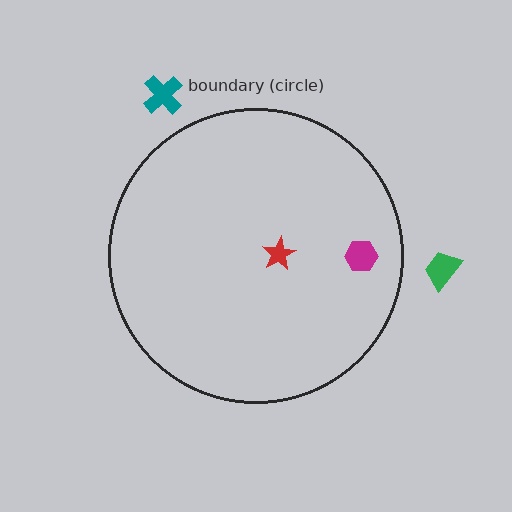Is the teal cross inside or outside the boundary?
Outside.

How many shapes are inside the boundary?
2 inside, 2 outside.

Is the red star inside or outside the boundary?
Inside.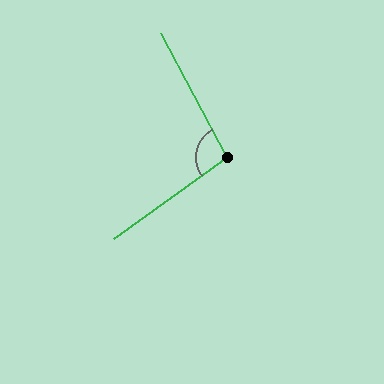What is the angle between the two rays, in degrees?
Approximately 98 degrees.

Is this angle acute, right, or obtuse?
It is obtuse.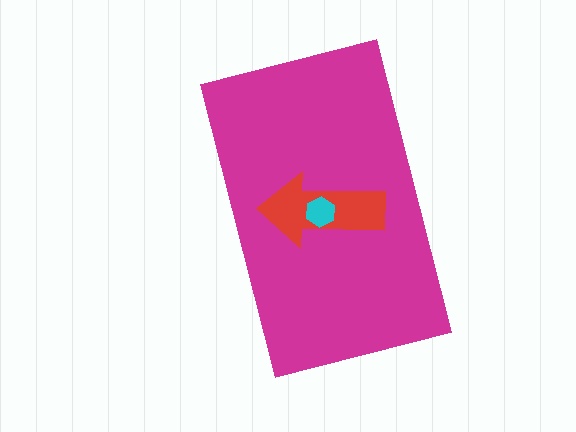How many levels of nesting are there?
3.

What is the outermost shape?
The magenta rectangle.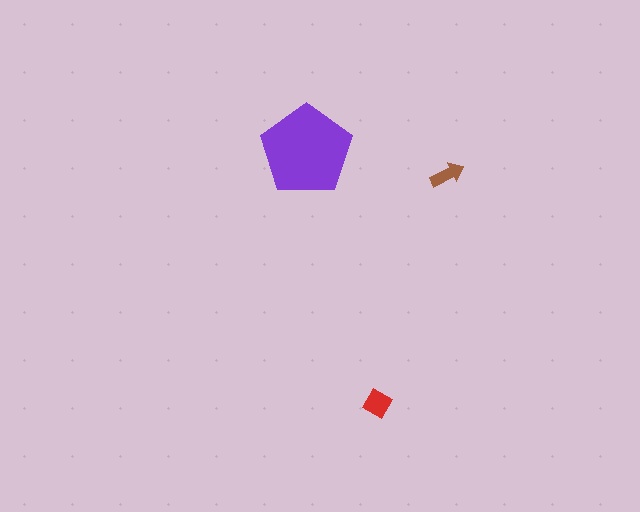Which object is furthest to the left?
The purple pentagon is leftmost.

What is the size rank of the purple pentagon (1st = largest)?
1st.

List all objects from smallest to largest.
The brown arrow, the red diamond, the purple pentagon.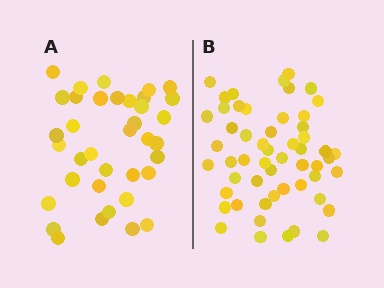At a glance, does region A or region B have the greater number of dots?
Region B (the right region) has more dots.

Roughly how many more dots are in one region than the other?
Region B has approximately 15 more dots than region A.